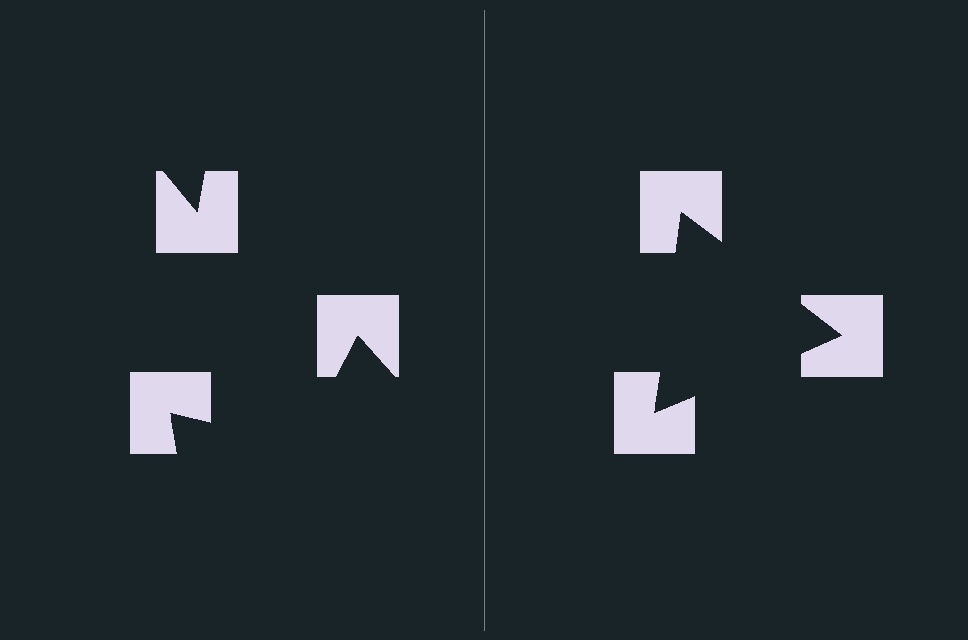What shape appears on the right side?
An illusory triangle.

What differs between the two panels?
The notched squares are positioned identically on both sides; only the wedge orientations differ. On the right they align to a triangle; on the left they are misaligned.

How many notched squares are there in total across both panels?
6 — 3 on each side.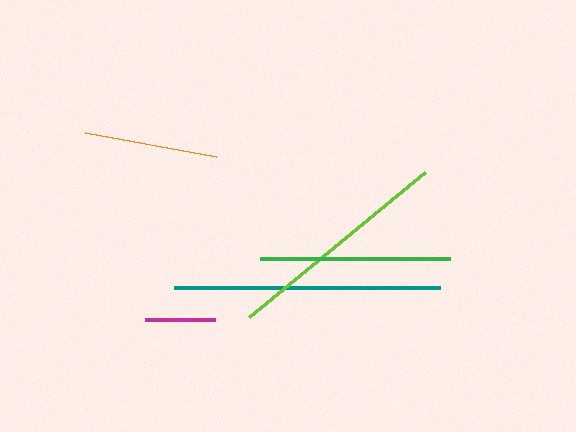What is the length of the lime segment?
The lime segment is approximately 228 pixels long.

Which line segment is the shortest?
The magenta line is the shortest at approximately 70 pixels.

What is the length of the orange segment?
The orange segment is approximately 133 pixels long.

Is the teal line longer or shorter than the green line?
The teal line is longer than the green line.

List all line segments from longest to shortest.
From longest to shortest: teal, lime, green, orange, magenta.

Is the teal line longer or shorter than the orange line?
The teal line is longer than the orange line.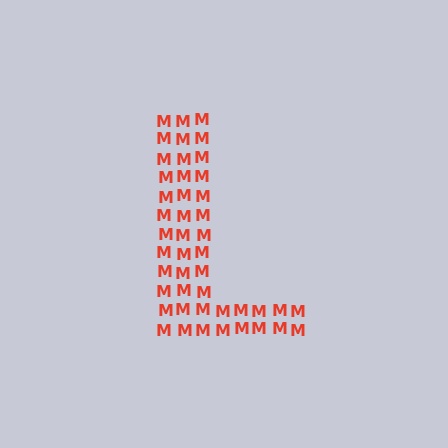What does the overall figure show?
The overall figure shows the letter L.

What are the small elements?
The small elements are letter M's.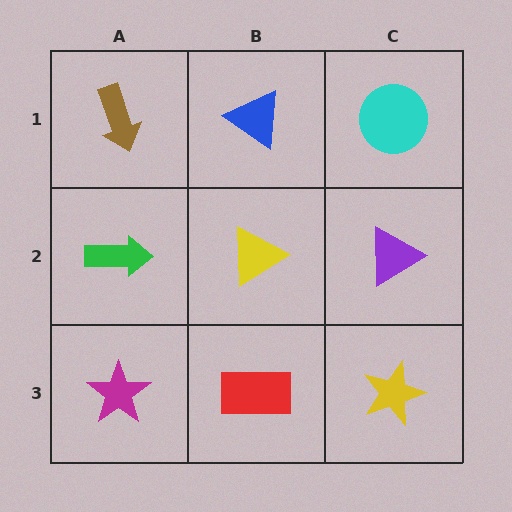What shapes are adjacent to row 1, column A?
A green arrow (row 2, column A), a blue triangle (row 1, column B).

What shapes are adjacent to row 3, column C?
A purple triangle (row 2, column C), a red rectangle (row 3, column B).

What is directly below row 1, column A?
A green arrow.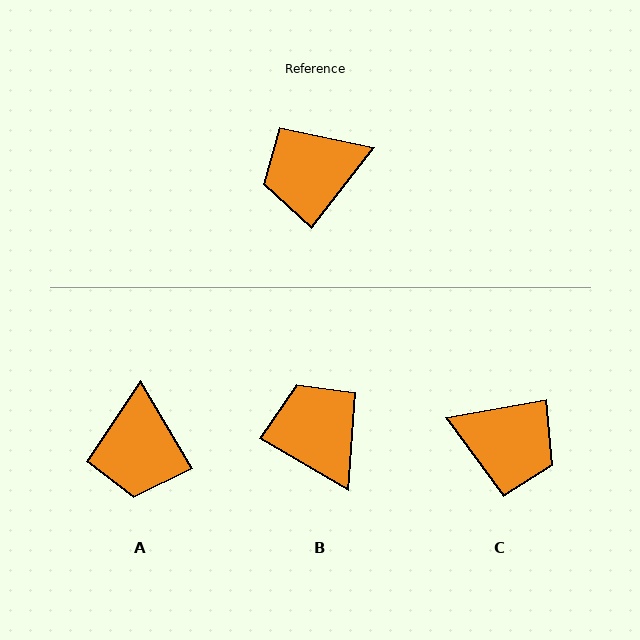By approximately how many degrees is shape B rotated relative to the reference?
Approximately 82 degrees clockwise.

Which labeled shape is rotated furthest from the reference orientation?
C, about 138 degrees away.